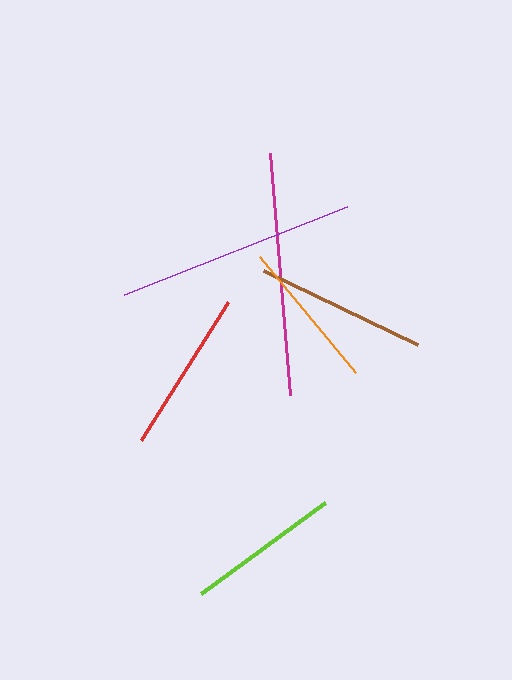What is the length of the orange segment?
The orange segment is approximately 151 pixels long.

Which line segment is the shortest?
The orange line is the shortest at approximately 151 pixels.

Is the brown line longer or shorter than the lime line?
The brown line is longer than the lime line.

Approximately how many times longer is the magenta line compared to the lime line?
The magenta line is approximately 1.6 times the length of the lime line.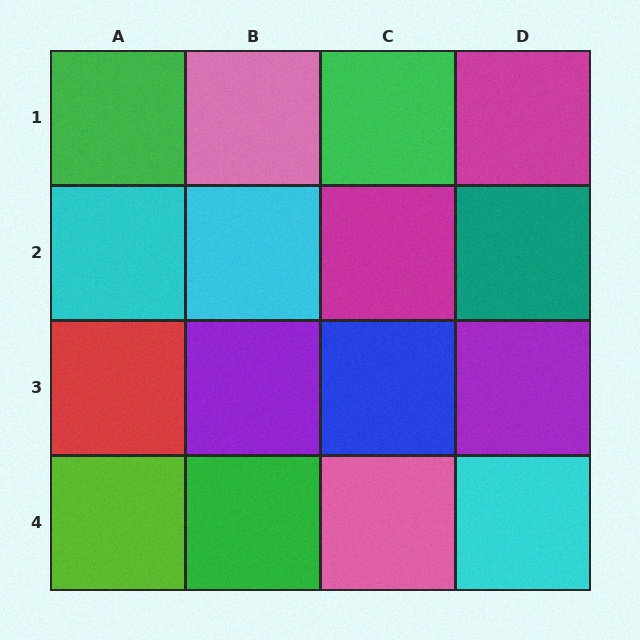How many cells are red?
1 cell is red.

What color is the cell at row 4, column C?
Pink.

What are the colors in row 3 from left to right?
Red, purple, blue, purple.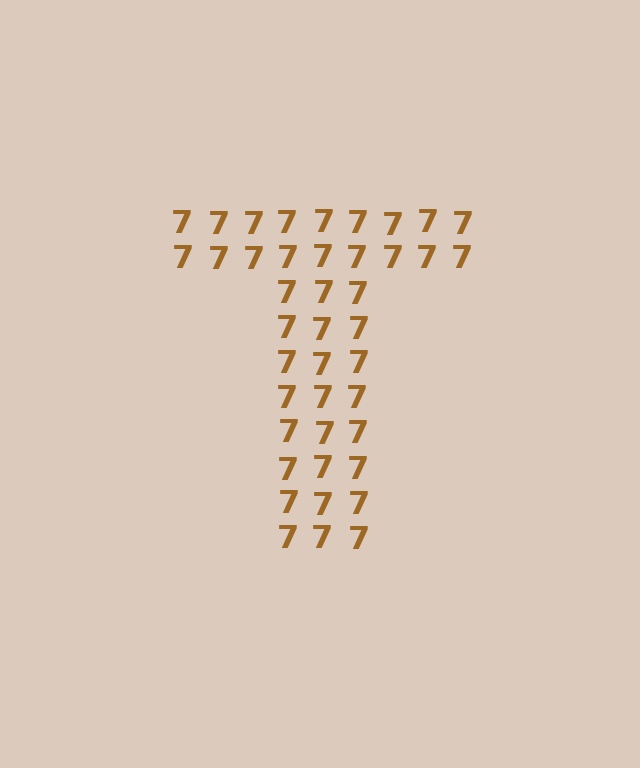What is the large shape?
The large shape is the letter T.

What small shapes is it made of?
It is made of small digit 7's.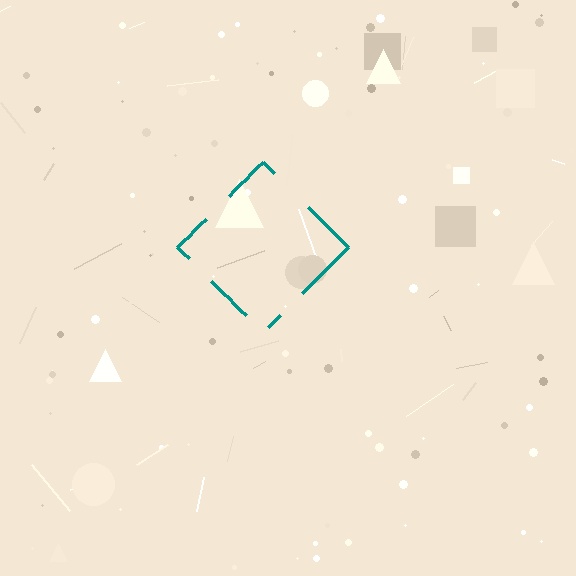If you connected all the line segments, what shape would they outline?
They would outline a diamond.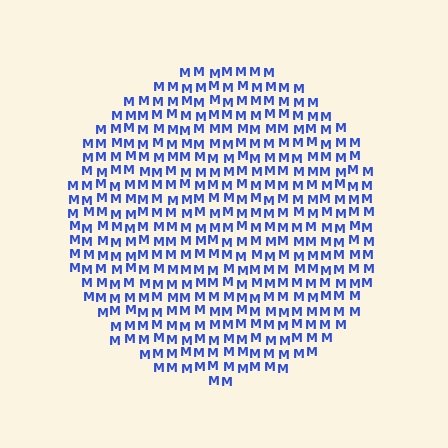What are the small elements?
The small elements are letter M's.